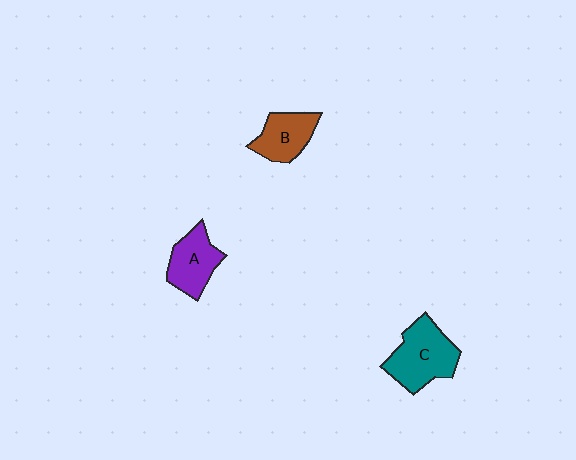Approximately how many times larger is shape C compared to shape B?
Approximately 1.5 times.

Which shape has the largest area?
Shape C (teal).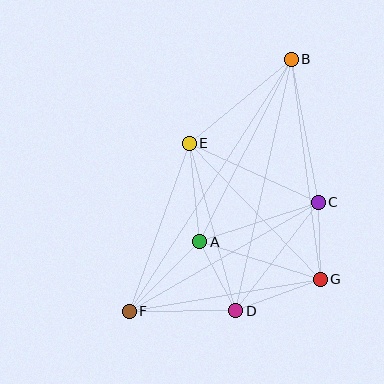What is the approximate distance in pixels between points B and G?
The distance between B and G is approximately 222 pixels.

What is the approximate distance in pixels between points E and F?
The distance between E and F is approximately 178 pixels.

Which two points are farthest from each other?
Points B and F are farthest from each other.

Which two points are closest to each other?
Points C and G are closest to each other.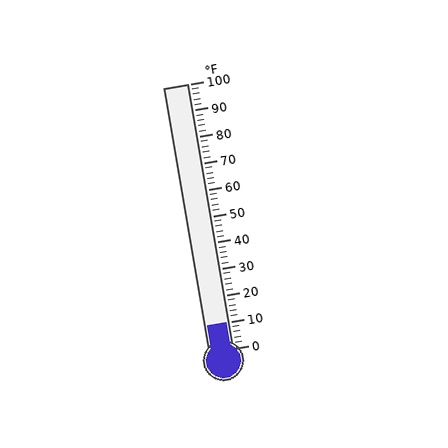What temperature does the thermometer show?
The thermometer shows approximately 10°F.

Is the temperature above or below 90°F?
The temperature is below 90°F.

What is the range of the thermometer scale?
The thermometer scale ranges from 0°F to 100°F.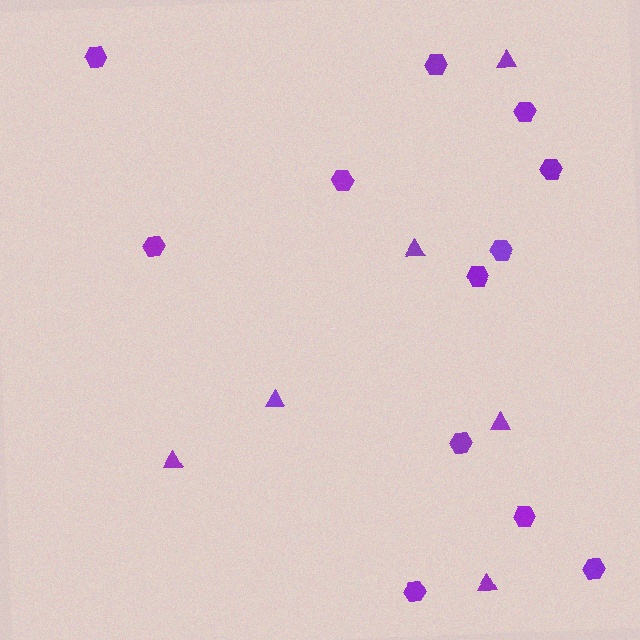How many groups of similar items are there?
There are 2 groups: one group of triangles (6) and one group of hexagons (12).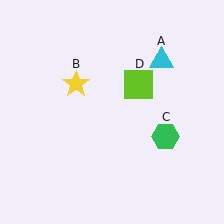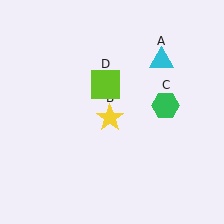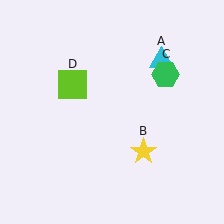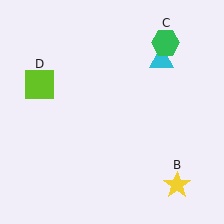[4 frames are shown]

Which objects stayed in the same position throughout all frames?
Cyan triangle (object A) remained stationary.